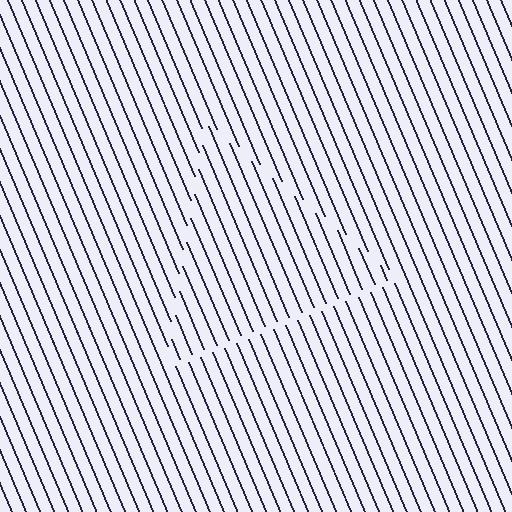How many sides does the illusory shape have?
3 sides — the line-ends trace a triangle.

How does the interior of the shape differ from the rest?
The interior of the shape contains the same grating, shifted by half a period — the contour is defined by the phase discontinuity where line-ends from the inner and outer gratings abut.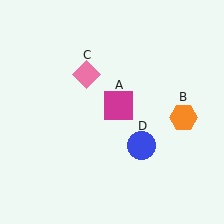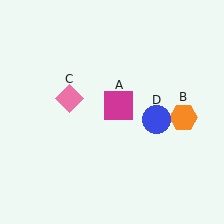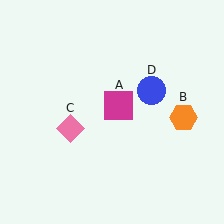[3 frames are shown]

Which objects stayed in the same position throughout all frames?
Magenta square (object A) and orange hexagon (object B) remained stationary.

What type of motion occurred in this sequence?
The pink diamond (object C), blue circle (object D) rotated counterclockwise around the center of the scene.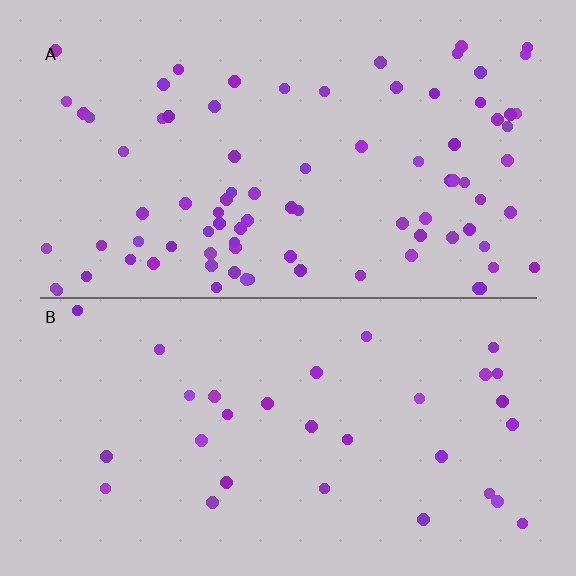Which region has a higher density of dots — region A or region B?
A (the top).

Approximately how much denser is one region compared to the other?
Approximately 2.7× — region A over region B.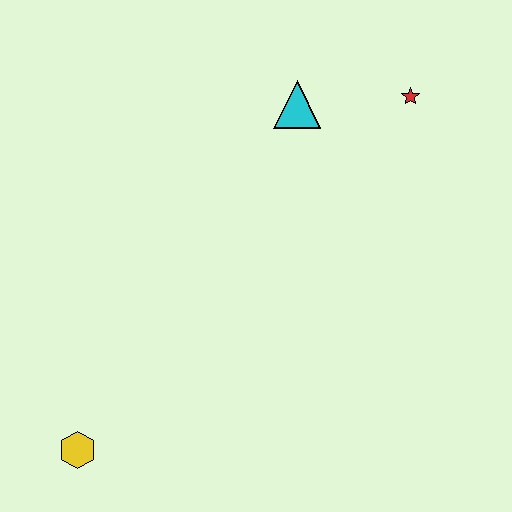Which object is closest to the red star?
The cyan triangle is closest to the red star.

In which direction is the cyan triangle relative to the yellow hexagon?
The cyan triangle is above the yellow hexagon.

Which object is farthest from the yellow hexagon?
The red star is farthest from the yellow hexagon.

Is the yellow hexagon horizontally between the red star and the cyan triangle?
No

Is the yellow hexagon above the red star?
No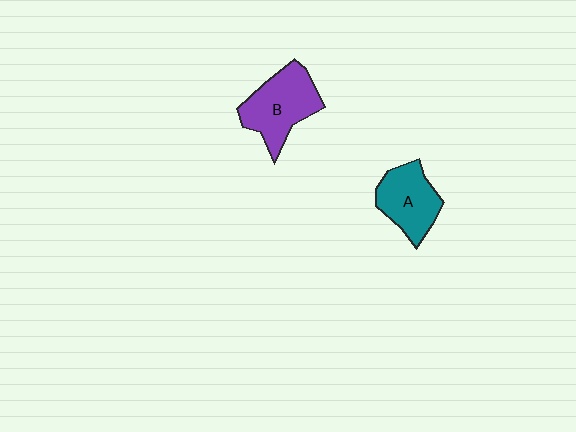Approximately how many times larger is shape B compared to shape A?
Approximately 1.2 times.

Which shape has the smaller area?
Shape A (teal).